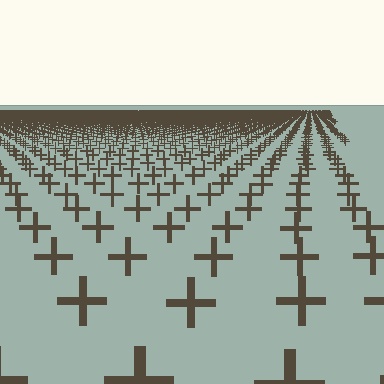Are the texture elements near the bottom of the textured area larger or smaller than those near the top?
Larger. Near the bottom, elements are closer to the viewer and appear at a bigger on-screen size.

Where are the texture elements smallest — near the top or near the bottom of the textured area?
Near the top.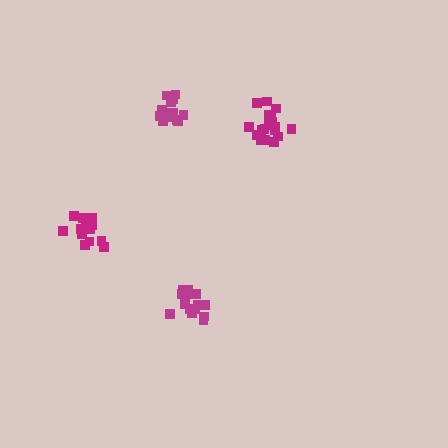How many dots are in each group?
Group 1: 19 dots, Group 2: 15 dots, Group 3: 13 dots, Group 4: 16 dots (63 total).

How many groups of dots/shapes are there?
There are 4 groups.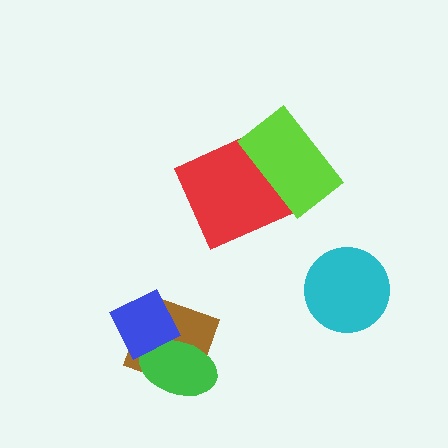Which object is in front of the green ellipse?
The blue diamond is in front of the green ellipse.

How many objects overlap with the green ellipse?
2 objects overlap with the green ellipse.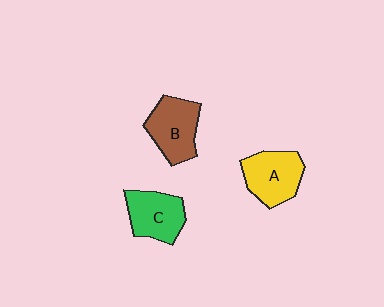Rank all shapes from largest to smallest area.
From largest to smallest: B (brown), A (yellow), C (green).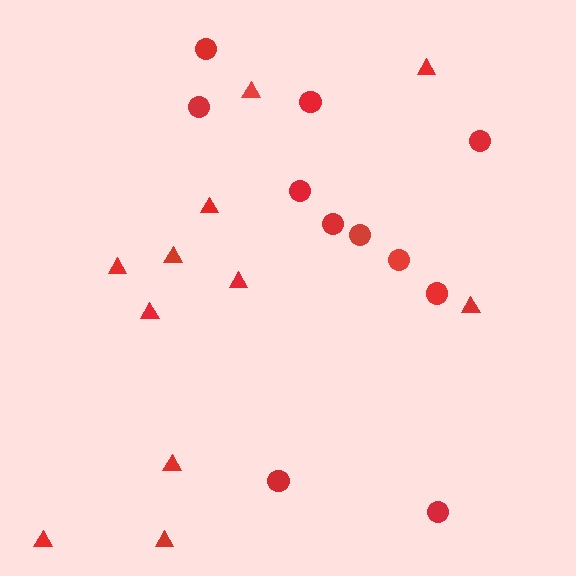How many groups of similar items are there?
There are 2 groups: one group of circles (11) and one group of triangles (11).